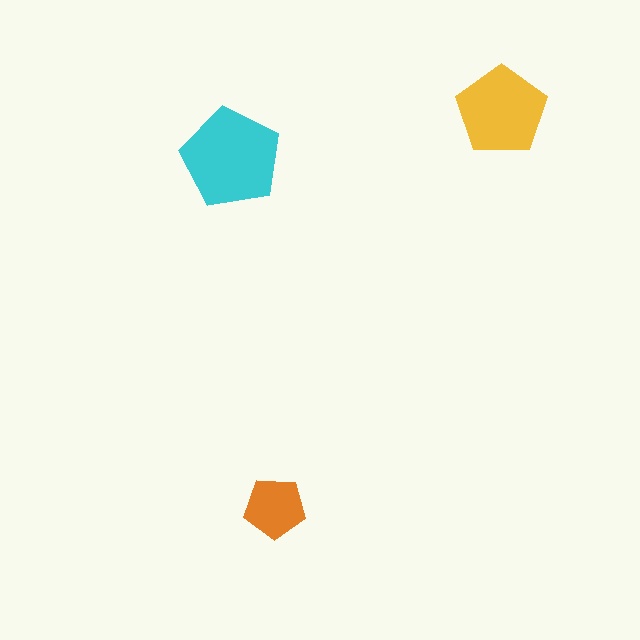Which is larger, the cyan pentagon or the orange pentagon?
The cyan one.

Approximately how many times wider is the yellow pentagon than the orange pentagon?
About 1.5 times wider.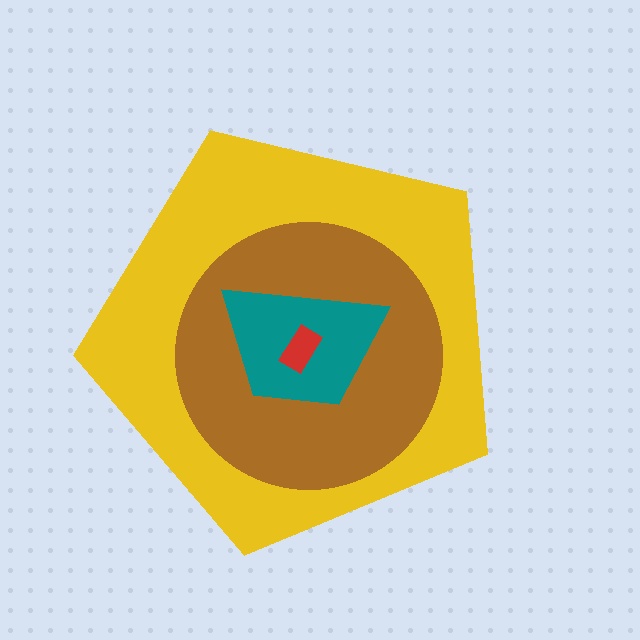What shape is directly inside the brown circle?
The teal trapezoid.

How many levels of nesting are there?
4.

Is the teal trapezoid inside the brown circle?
Yes.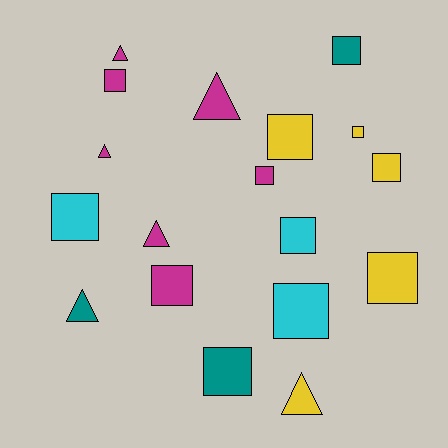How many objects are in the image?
There are 18 objects.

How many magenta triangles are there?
There are 4 magenta triangles.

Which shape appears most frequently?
Square, with 12 objects.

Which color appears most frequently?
Magenta, with 7 objects.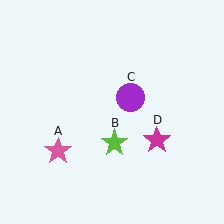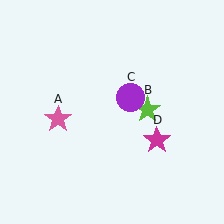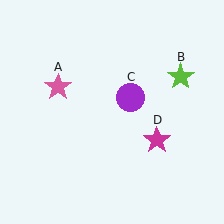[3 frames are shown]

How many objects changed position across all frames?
2 objects changed position: pink star (object A), lime star (object B).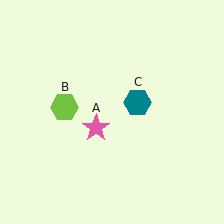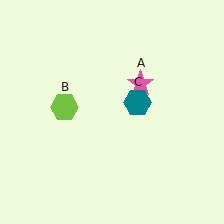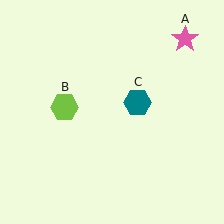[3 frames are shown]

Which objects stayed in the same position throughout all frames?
Lime hexagon (object B) and teal hexagon (object C) remained stationary.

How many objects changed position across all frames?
1 object changed position: pink star (object A).